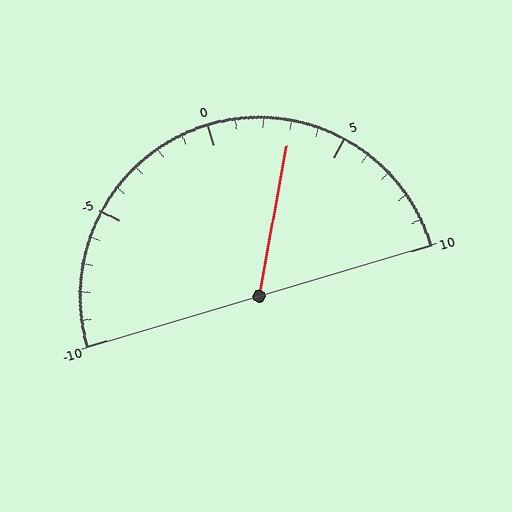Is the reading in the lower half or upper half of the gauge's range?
The reading is in the upper half of the range (-10 to 10).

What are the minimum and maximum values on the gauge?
The gauge ranges from -10 to 10.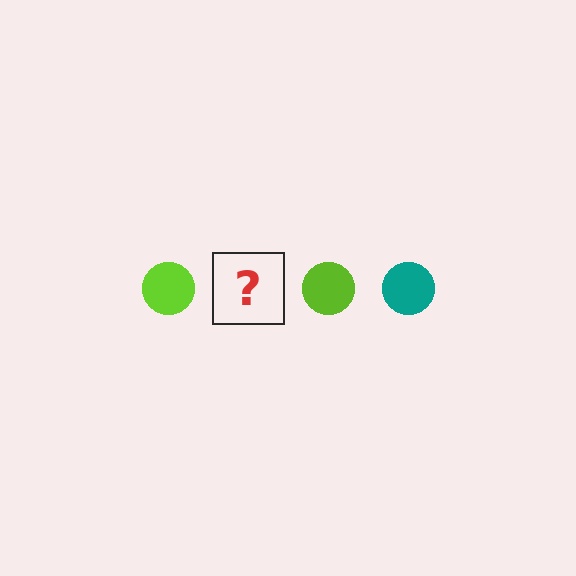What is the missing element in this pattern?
The missing element is a teal circle.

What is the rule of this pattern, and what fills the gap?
The rule is that the pattern cycles through lime, teal circles. The gap should be filled with a teal circle.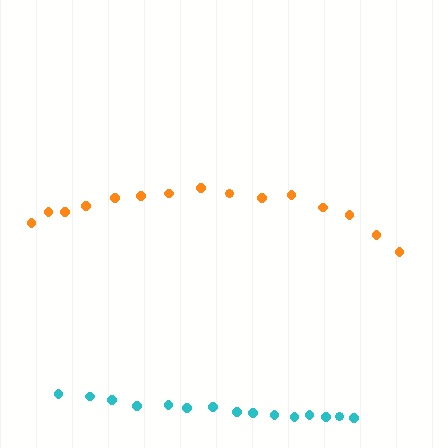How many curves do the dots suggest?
There are 2 distinct paths.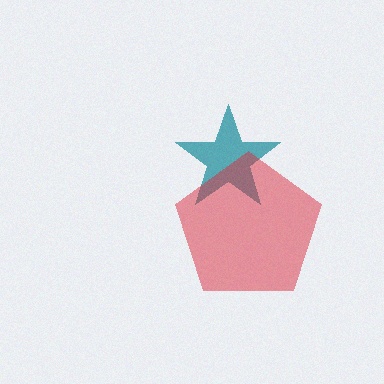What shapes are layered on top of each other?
The layered shapes are: a teal star, a red pentagon.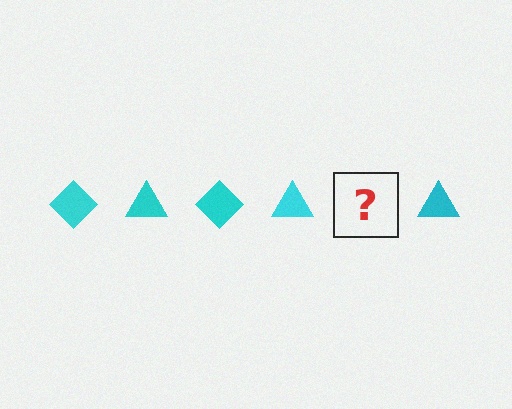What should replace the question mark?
The question mark should be replaced with a cyan diamond.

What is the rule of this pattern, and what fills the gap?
The rule is that the pattern cycles through diamond, triangle shapes in cyan. The gap should be filled with a cyan diamond.